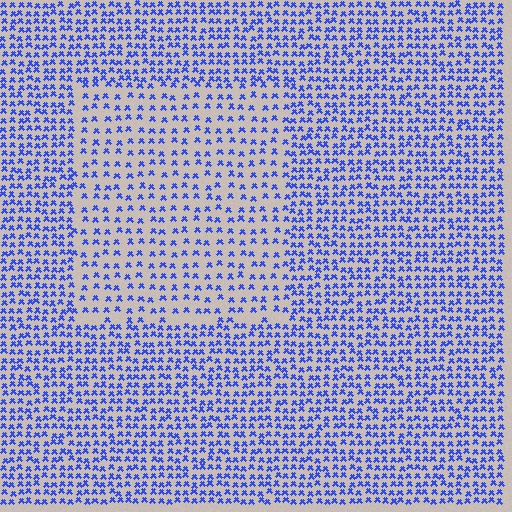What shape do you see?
I see a rectangle.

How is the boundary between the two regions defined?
The boundary is defined by a change in element density (approximately 1.8x ratio). All elements are the same color, size, and shape.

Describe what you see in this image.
The image contains small blue elements arranged at two different densities. A rectangle-shaped region is visible where the elements are less densely packed than the surrounding area.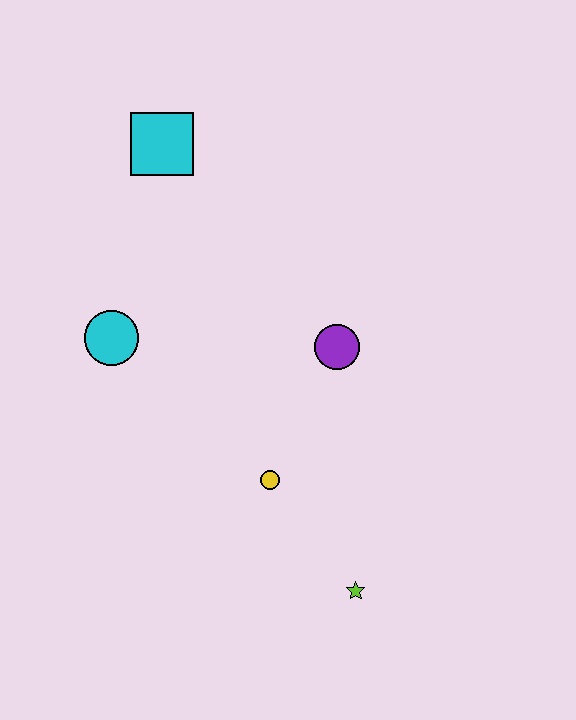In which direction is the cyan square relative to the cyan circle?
The cyan square is above the cyan circle.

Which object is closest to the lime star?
The yellow circle is closest to the lime star.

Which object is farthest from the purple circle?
The cyan square is farthest from the purple circle.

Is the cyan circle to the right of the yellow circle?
No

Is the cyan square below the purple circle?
No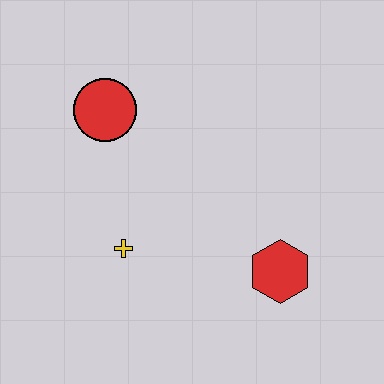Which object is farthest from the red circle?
The red hexagon is farthest from the red circle.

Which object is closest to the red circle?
The yellow cross is closest to the red circle.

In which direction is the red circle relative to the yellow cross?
The red circle is above the yellow cross.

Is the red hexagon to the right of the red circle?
Yes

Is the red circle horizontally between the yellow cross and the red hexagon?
No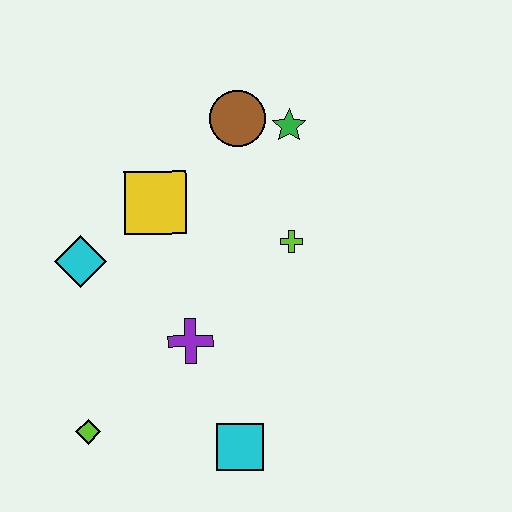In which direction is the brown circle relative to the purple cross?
The brown circle is above the purple cross.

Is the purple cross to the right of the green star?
No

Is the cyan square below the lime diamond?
Yes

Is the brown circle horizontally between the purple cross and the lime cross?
Yes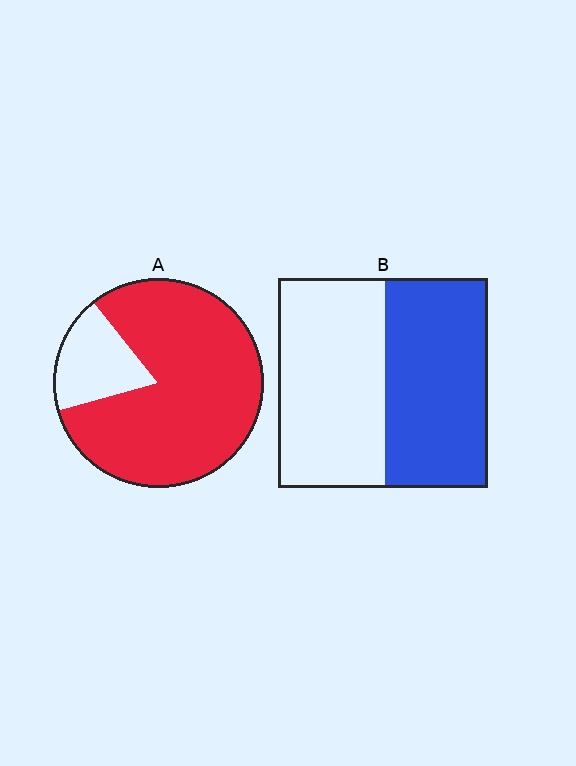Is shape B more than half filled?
Roughly half.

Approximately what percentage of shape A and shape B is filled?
A is approximately 80% and B is approximately 50%.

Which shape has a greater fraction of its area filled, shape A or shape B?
Shape A.